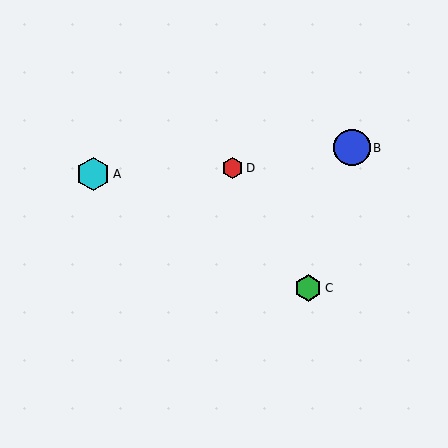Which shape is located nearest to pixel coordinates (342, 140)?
The blue circle (labeled B) at (352, 148) is nearest to that location.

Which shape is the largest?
The blue circle (labeled B) is the largest.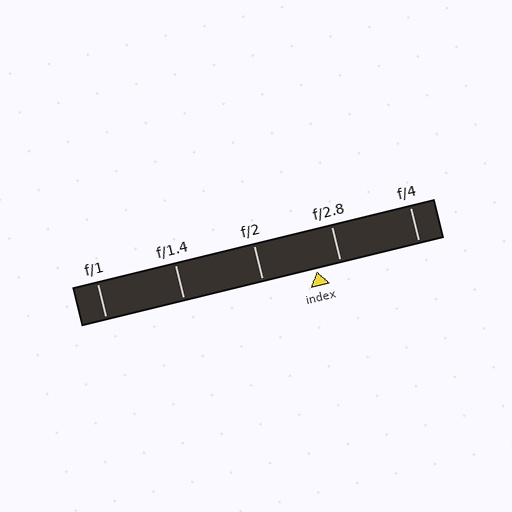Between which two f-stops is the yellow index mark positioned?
The index mark is between f/2 and f/2.8.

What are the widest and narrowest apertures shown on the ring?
The widest aperture shown is f/1 and the narrowest is f/4.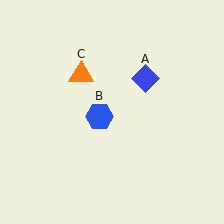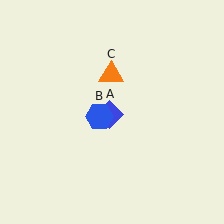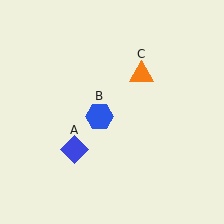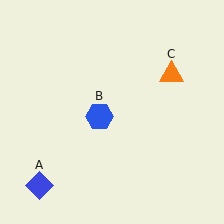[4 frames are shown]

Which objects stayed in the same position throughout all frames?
Blue hexagon (object B) remained stationary.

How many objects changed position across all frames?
2 objects changed position: blue diamond (object A), orange triangle (object C).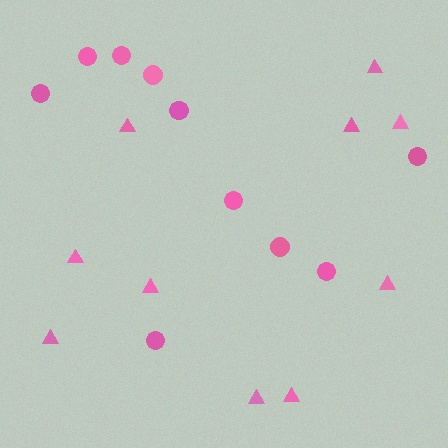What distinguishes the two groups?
There are 2 groups: one group of triangles (10) and one group of circles (10).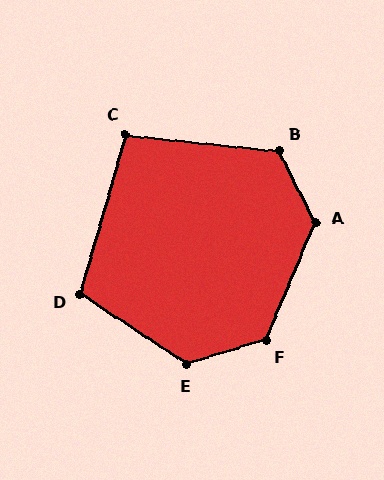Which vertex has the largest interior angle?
A, at approximately 131 degrees.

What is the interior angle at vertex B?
Approximately 123 degrees (obtuse).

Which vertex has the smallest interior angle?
C, at approximately 100 degrees.